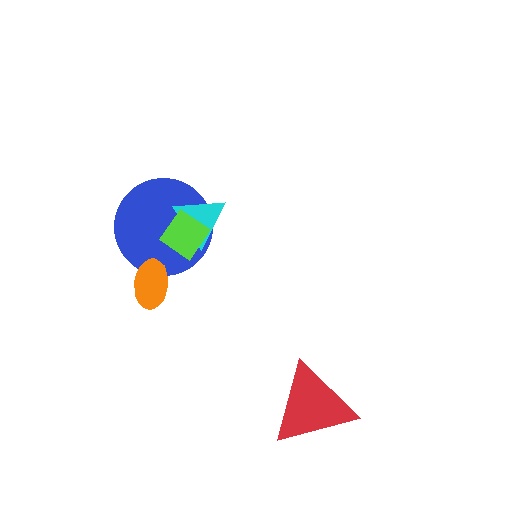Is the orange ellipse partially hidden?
No, no other shape covers it.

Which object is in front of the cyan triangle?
The lime diamond is in front of the cyan triangle.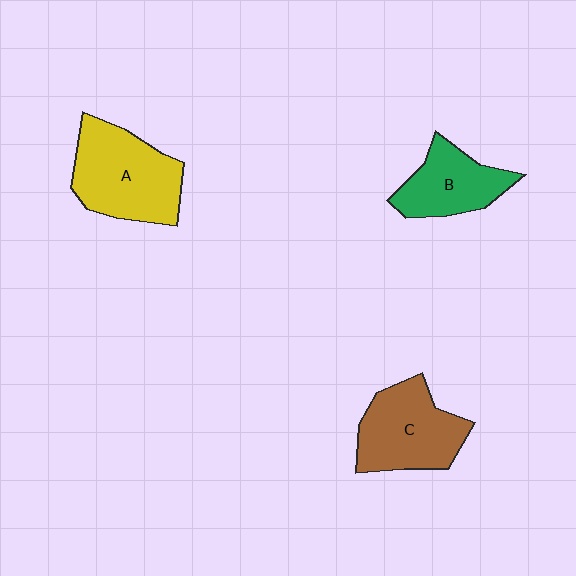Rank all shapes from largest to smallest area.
From largest to smallest: A (yellow), C (brown), B (green).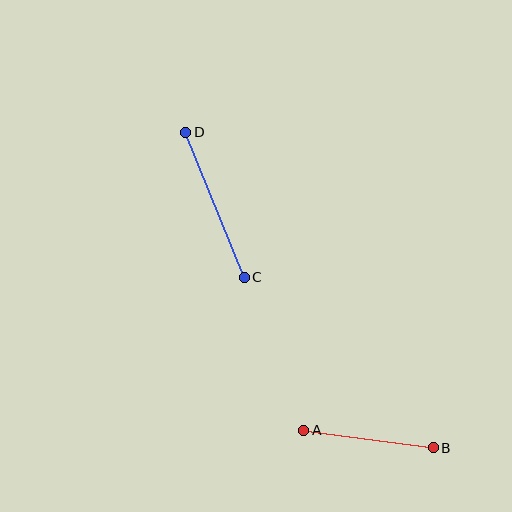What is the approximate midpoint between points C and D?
The midpoint is at approximately (215, 205) pixels.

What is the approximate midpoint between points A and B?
The midpoint is at approximately (368, 439) pixels.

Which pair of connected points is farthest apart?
Points C and D are farthest apart.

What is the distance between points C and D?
The distance is approximately 156 pixels.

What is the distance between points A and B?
The distance is approximately 131 pixels.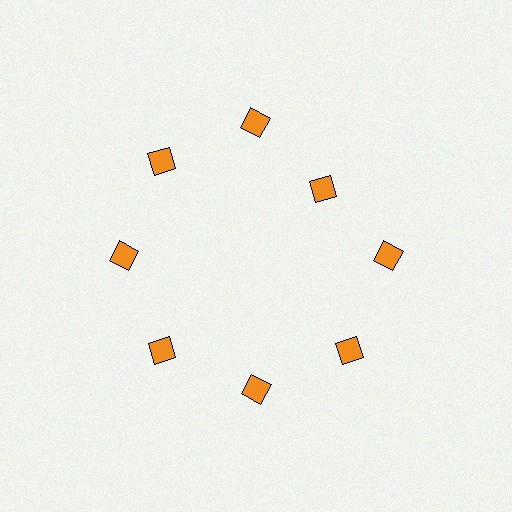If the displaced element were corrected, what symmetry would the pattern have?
It would have 8-fold rotational symmetry — the pattern would map onto itself every 45 degrees.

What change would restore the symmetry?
The symmetry would be restored by moving it outward, back onto the ring so that all 8 squares sit at equal angles and equal distance from the center.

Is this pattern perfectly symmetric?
No. The 8 orange squares are arranged in a ring, but one element near the 2 o'clock position is pulled inward toward the center, breaking the 8-fold rotational symmetry.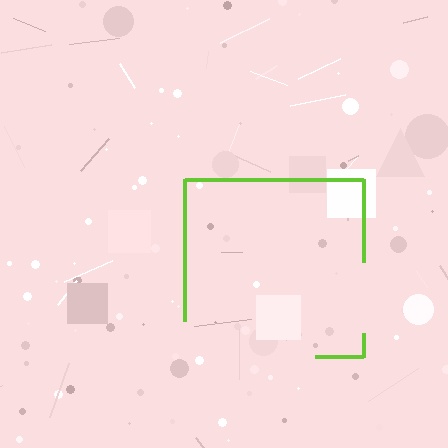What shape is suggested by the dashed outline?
The dashed outline suggests a square.